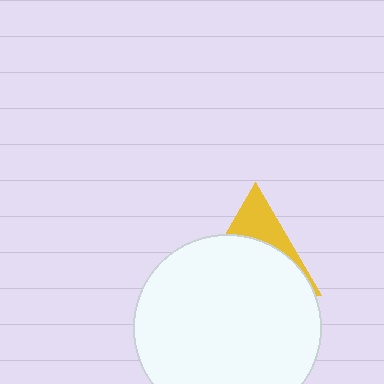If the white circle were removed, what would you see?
You would see the complete yellow triangle.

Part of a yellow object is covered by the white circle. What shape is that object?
It is a triangle.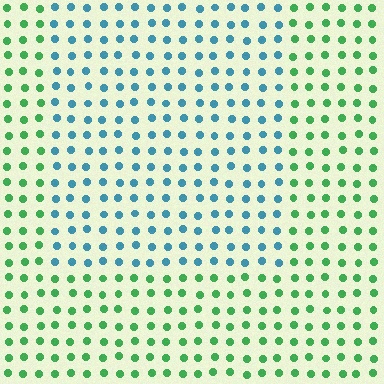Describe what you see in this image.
The image is filled with small green elements in a uniform arrangement. A rectangle-shaped region is visible where the elements are tinted to a slightly different hue, forming a subtle color boundary.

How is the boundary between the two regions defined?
The boundary is defined purely by a slight shift in hue (about 63 degrees). Spacing, size, and orientation are identical on both sides.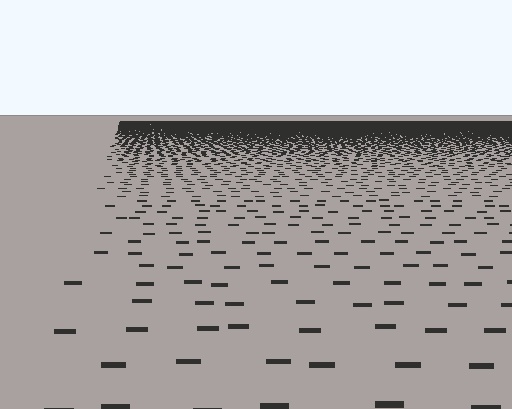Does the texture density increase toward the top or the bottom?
Density increases toward the top.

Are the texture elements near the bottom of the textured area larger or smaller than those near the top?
Larger. Near the bottom, elements are closer to the viewer and appear at a bigger on-screen size.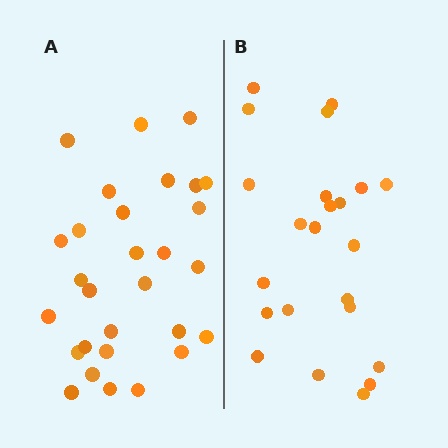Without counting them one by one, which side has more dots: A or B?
Region A (the left region) has more dots.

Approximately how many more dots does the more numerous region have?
Region A has about 6 more dots than region B.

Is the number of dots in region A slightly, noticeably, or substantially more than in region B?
Region A has noticeably more, but not dramatically so. The ratio is roughly 1.3 to 1.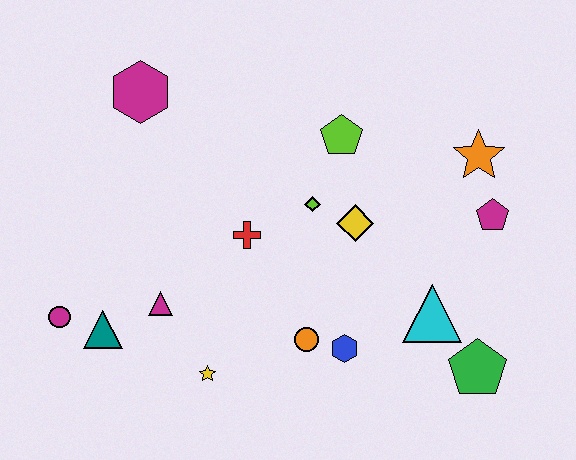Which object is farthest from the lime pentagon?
The magenta circle is farthest from the lime pentagon.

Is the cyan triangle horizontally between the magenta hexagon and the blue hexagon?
No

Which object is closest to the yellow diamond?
The lime diamond is closest to the yellow diamond.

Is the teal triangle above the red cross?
No